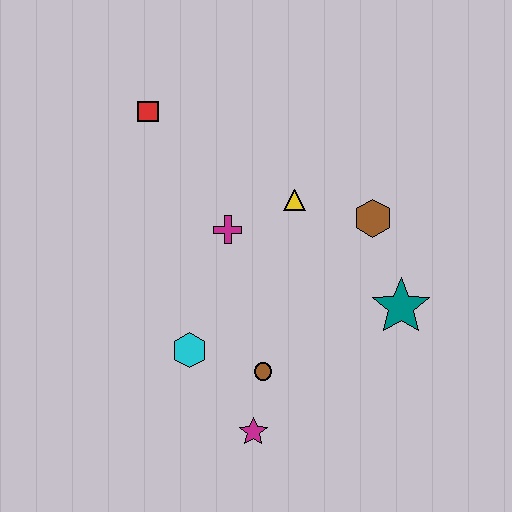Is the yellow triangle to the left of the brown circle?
No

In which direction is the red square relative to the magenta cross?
The red square is above the magenta cross.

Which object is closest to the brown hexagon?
The yellow triangle is closest to the brown hexagon.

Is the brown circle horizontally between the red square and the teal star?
Yes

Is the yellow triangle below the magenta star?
No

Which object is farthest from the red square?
The magenta star is farthest from the red square.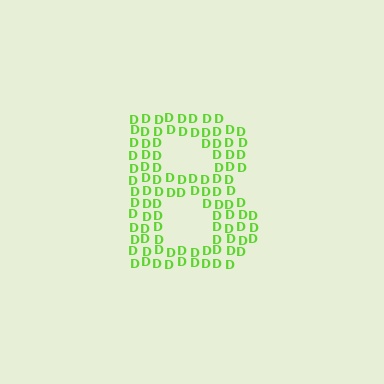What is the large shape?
The large shape is the letter B.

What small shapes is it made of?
It is made of small letter D's.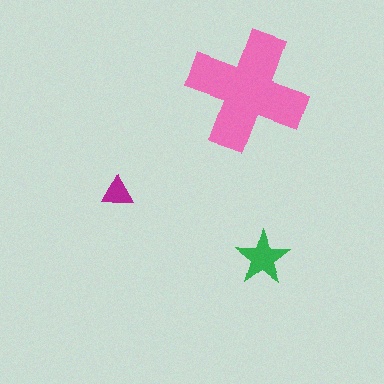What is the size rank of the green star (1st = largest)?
2nd.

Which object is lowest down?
The green star is bottommost.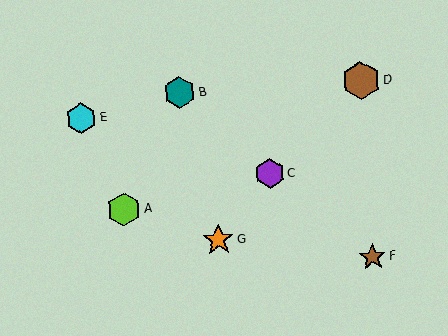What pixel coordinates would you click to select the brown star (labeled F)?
Click at (372, 257) to select the brown star F.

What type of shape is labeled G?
Shape G is an orange star.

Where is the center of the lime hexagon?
The center of the lime hexagon is at (124, 209).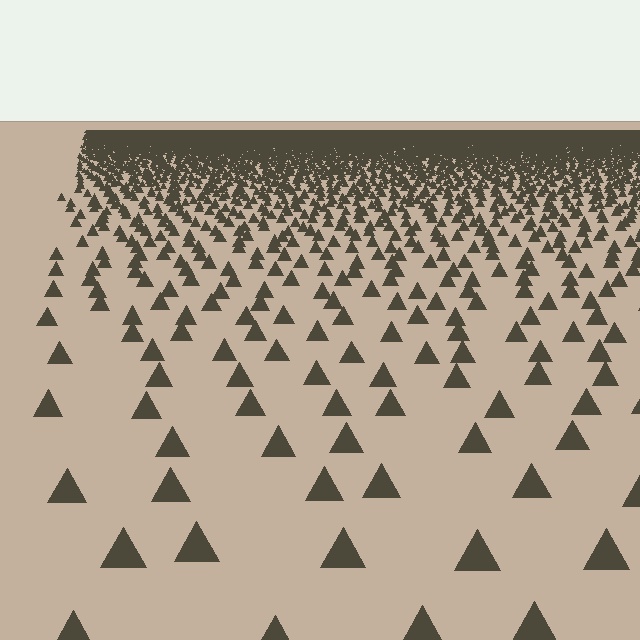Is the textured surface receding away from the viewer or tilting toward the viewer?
The surface is receding away from the viewer. Texture elements get smaller and denser toward the top.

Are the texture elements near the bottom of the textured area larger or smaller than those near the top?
Larger. Near the bottom, elements are closer to the viewer and appear at a bigger on-screen size.